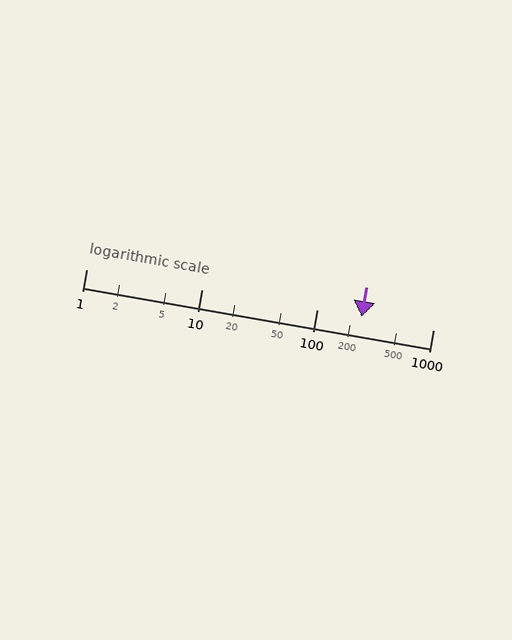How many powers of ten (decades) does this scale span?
The scale spans 3 decades, from 1 to 1000.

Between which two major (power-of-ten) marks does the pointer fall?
The pointer is between 100 and 1000.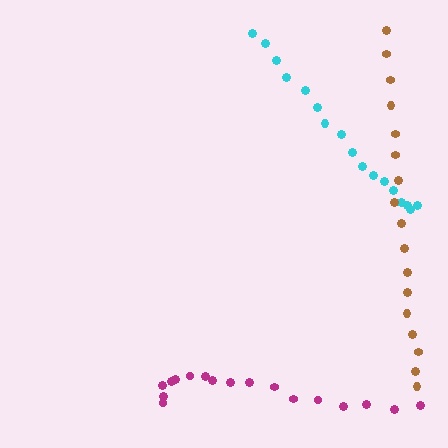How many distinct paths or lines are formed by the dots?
There are 3 distinct paths.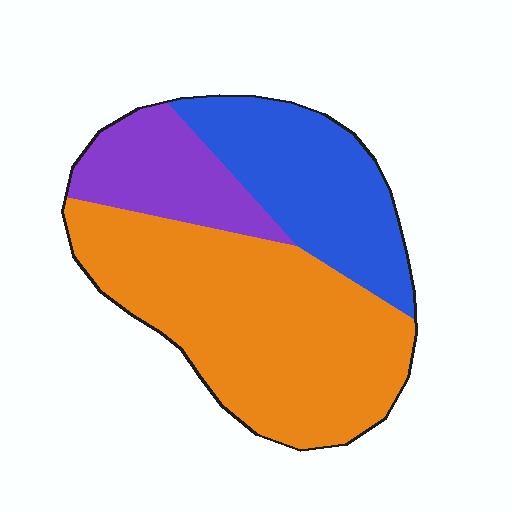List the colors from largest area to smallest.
From largest to smallest: orange, blue, purple.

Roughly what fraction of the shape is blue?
Blue covers about 30% of the shape.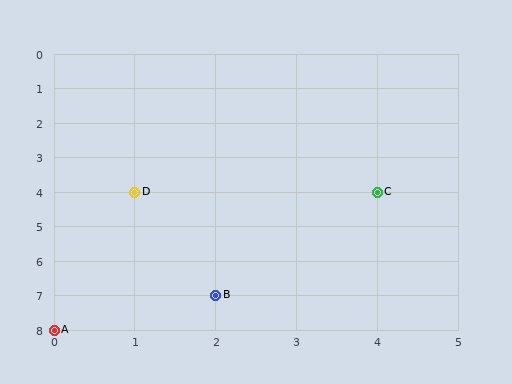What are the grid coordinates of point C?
Point C is at grid coordinates (4, 4).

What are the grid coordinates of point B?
Point B is at grid coordinates (2, 7).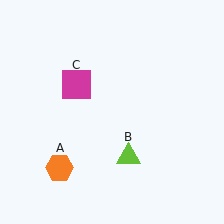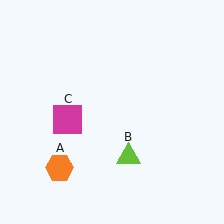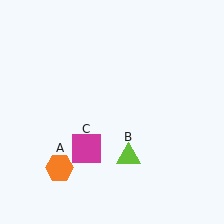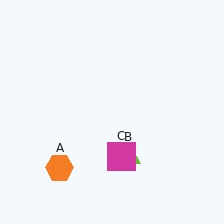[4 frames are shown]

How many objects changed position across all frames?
1 object changed position: magenta square (object C).